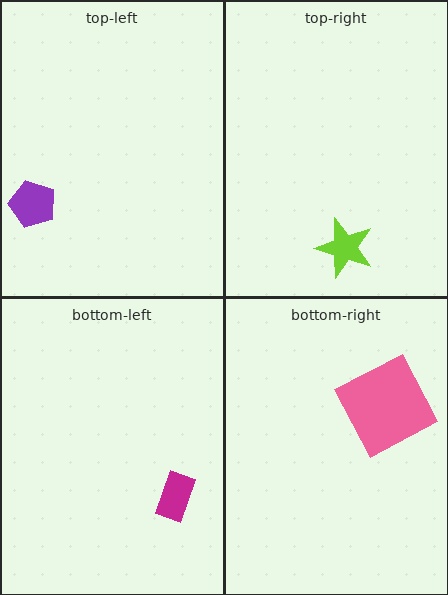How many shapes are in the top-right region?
1.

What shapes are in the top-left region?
The purple pentagon.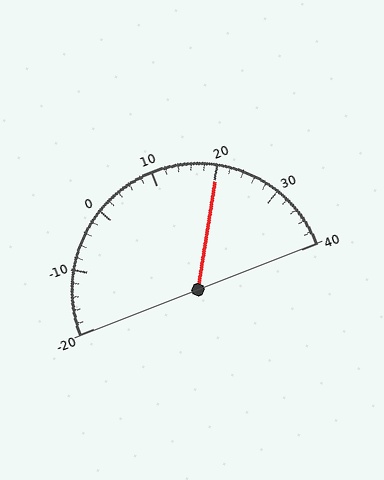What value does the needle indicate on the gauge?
The needle indicates approximately 20.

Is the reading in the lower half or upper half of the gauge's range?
The reading is in the upper half of the range (-20 to 40).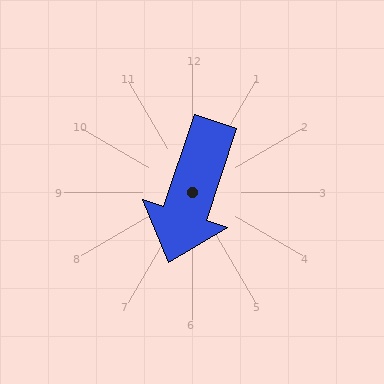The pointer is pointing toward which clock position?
Roughly 7 o'clock.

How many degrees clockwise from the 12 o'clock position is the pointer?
Approximately 198 degrees.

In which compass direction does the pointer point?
South.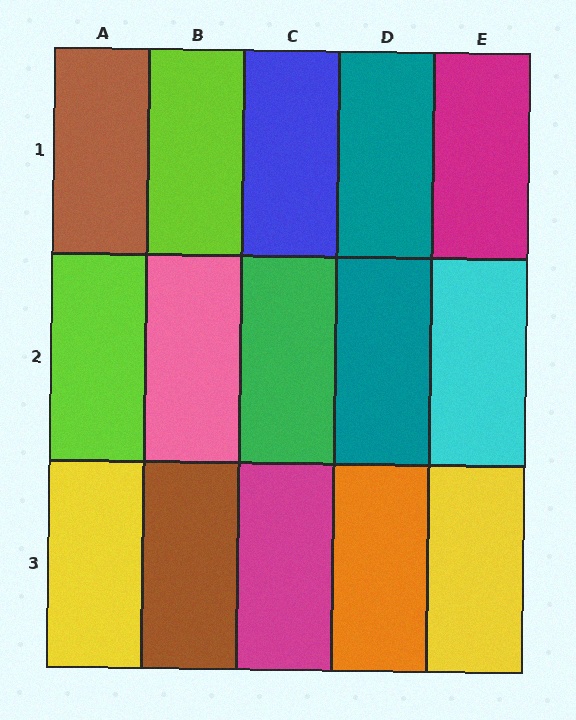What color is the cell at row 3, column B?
Brown.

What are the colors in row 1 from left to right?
Brown, lime, blue, teal, magenta.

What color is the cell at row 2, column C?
Green.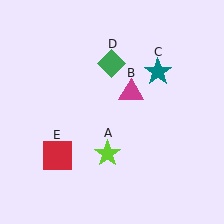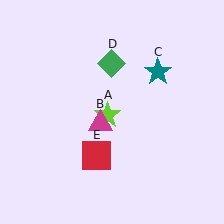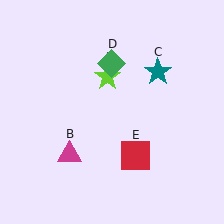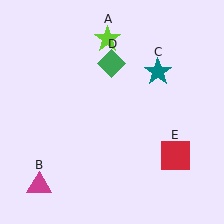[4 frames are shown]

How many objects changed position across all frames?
3 objects changed position: lime star (object A), magenta triangle (object B), red square (object E).